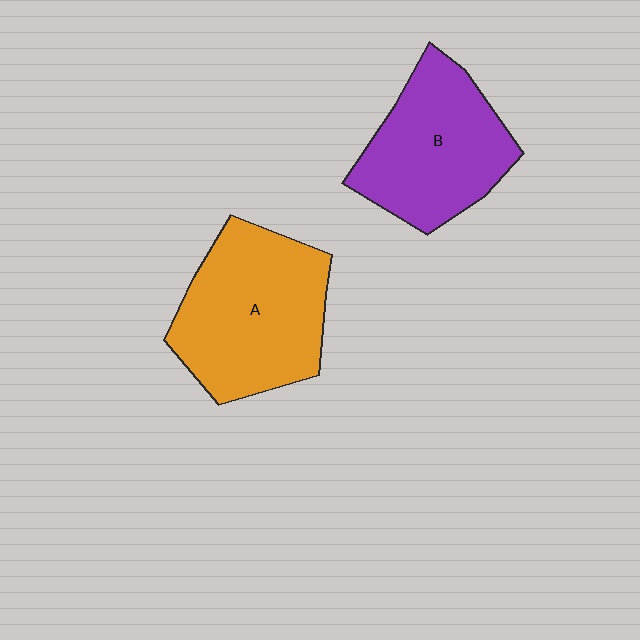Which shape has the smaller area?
Shape B (purple).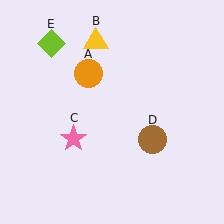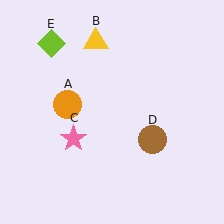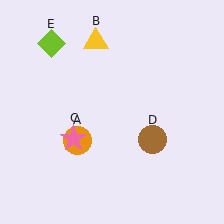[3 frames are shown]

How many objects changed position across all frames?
1 object changed position: orange circle (object A).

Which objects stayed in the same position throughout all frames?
Yellow triangle (object B) and pink star (object C) and brown circle (object D) and lime diamond (object E) remained stationary.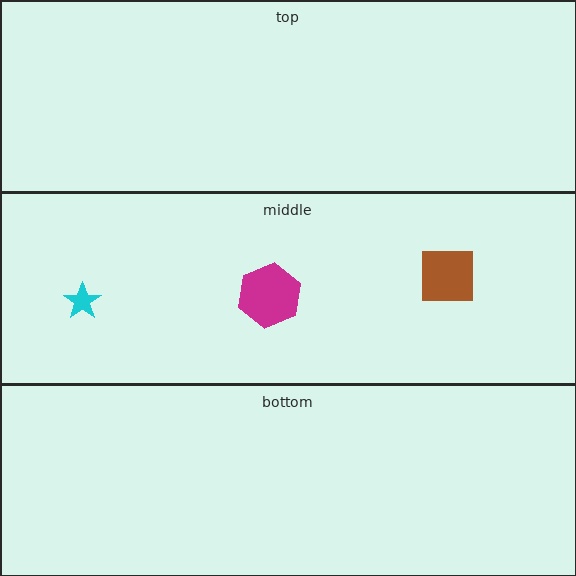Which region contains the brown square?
The middle region.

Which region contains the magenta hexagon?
The middle region.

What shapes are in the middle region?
The magenta hexagon, the brown square, the cyan star.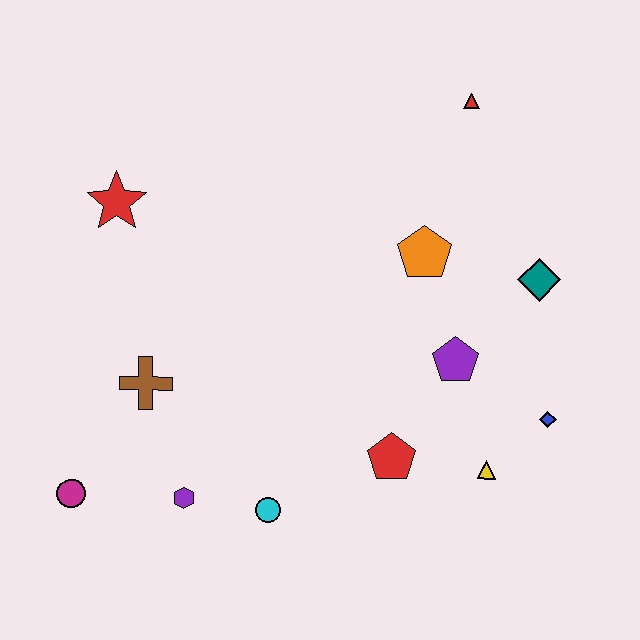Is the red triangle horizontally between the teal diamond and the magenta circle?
Yes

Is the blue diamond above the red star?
No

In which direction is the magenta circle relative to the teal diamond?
The magenta circle is to the left of the teal diamond.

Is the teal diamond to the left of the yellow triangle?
No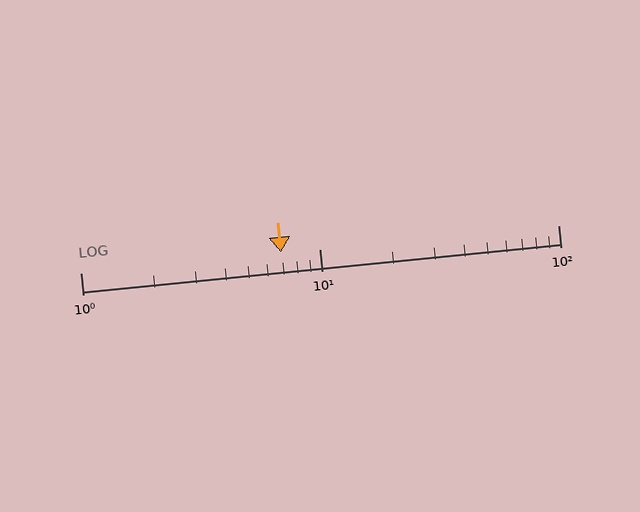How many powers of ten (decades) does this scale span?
The scale spans 2 decades, from 1 to 100.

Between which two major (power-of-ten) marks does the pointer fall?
The pointer is between 1 and 10.